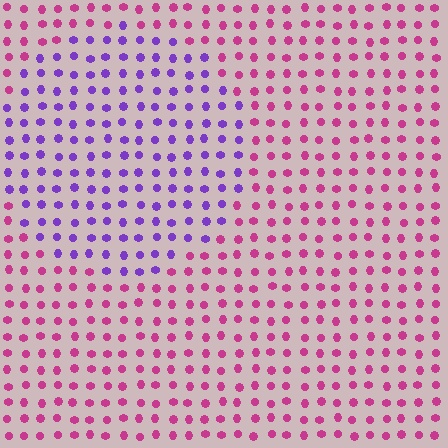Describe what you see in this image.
The image is filled with small magenta elements in a uniform arrangement. A circle-shaped region is visible where the elements are tinted to a slightly different hue, forming a subtle color boundary.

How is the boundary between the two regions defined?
The boundary is defined purely by a slight shift in hue (about 55 degrees). Spacing, size, and orientation are identical on both sides.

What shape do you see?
I see a circle.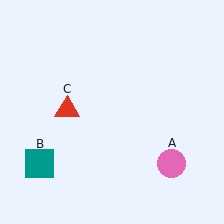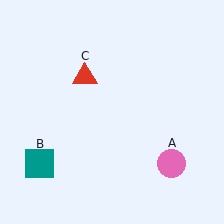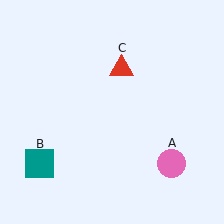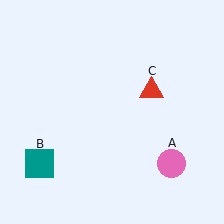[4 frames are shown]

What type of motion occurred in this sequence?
The red triangle (object C) rotated clockwise around the center of the scene.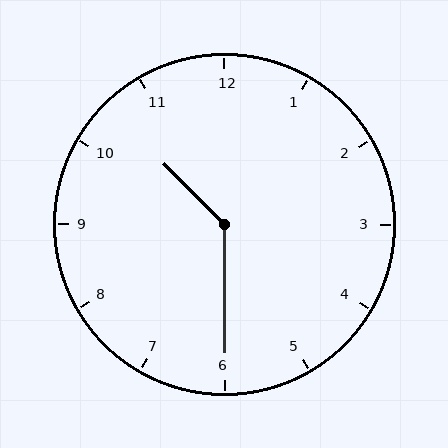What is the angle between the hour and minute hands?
Approximately 135 degrees.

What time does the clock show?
10:30.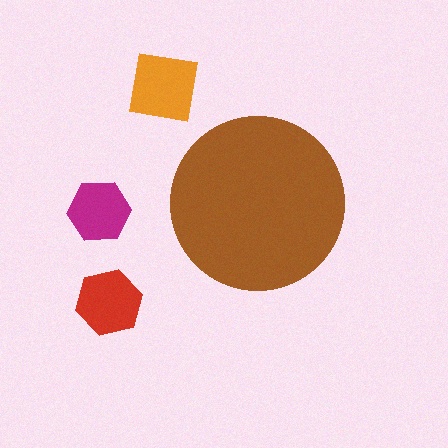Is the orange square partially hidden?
No, the orange square is fully visible.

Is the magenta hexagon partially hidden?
No, the magenta hexagon is fully visible.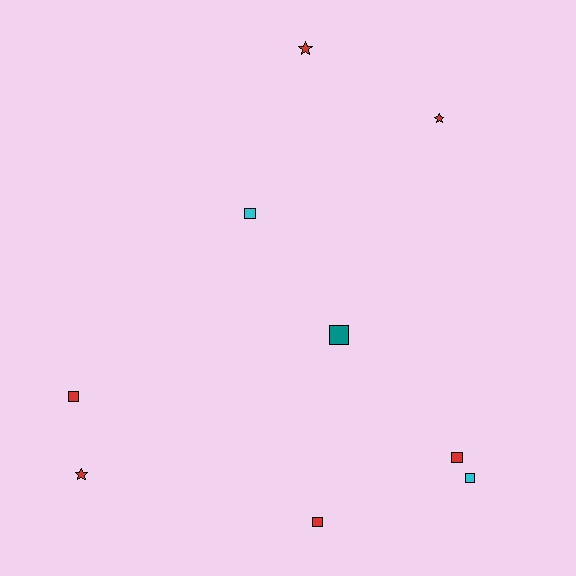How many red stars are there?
There are 3 red stars.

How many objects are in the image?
There are 9 objects.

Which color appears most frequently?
Red, with 6 objects.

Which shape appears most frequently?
Square, with 6 objects.